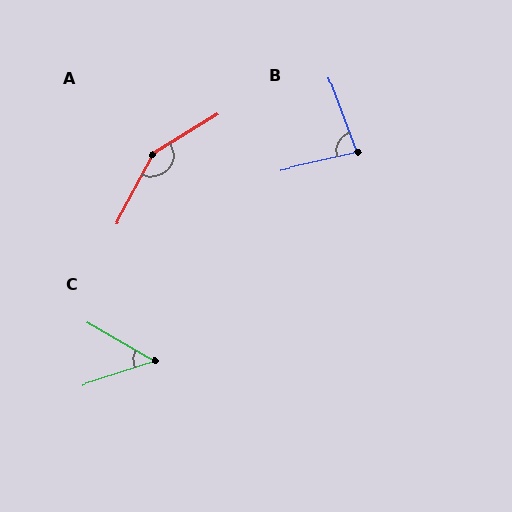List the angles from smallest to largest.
C (48°), B (82°), A (150°).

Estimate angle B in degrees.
Approximately 82 degrees.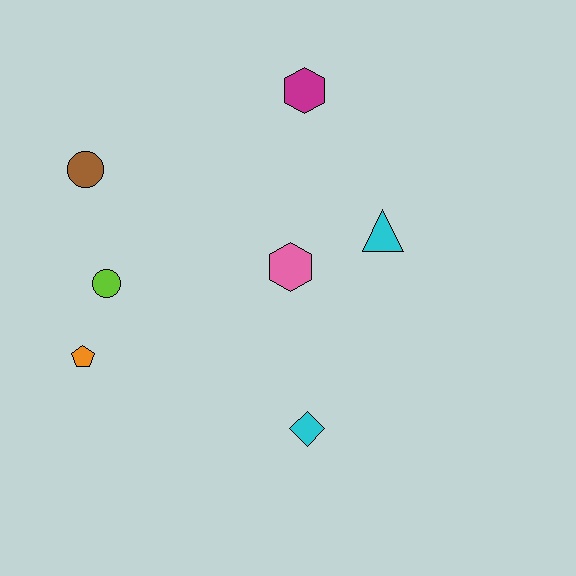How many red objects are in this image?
There are no red objects.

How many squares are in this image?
There are no squares.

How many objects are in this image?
There are 7 objects.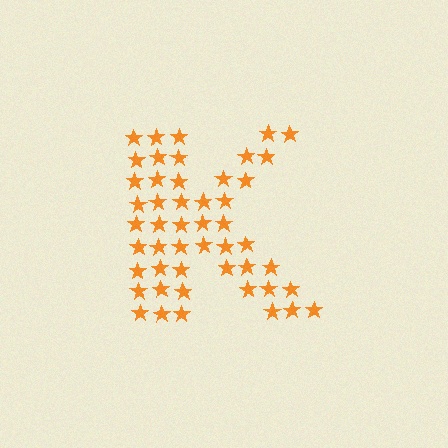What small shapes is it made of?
It is made of small stars.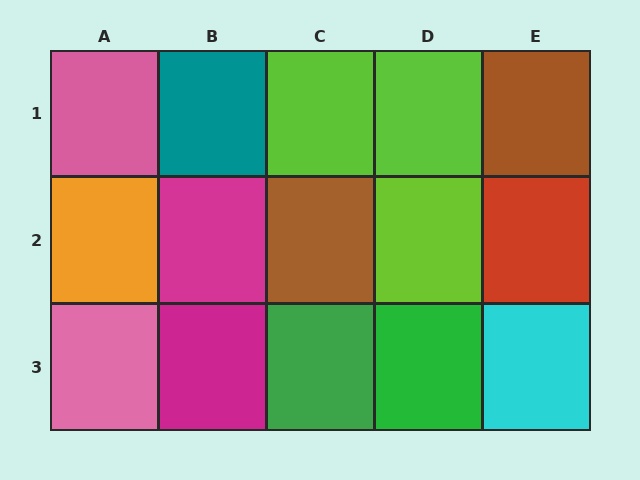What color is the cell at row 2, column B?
Magenta.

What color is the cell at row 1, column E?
Brown.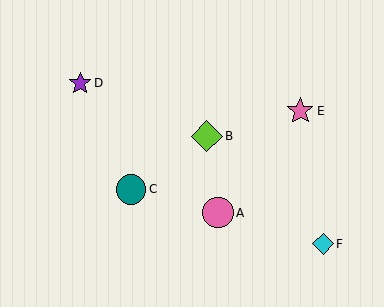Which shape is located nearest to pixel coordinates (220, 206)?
The pink circle (labeled A) at (218, 213) is nearest to that location.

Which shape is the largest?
The lime diamond (labeled B) is the largest.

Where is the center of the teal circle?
The center of the teal circle is at (131, 189).